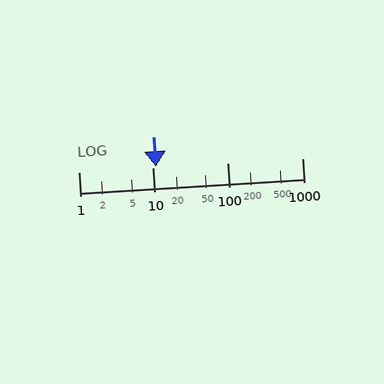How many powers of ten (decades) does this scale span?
The scale spans 3 decades, from 1 to 1000.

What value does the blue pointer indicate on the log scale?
The pointer indicates approximately 11.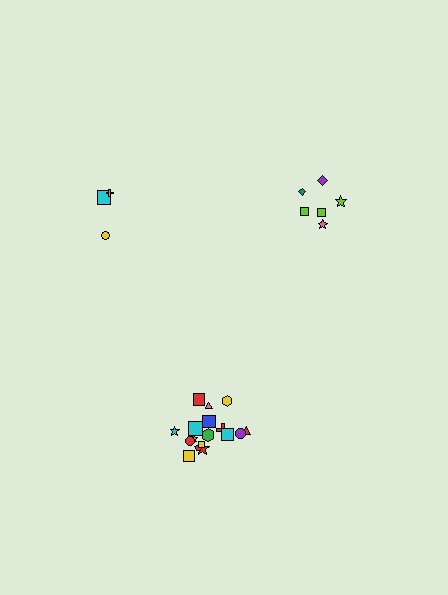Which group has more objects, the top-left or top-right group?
The top-right group.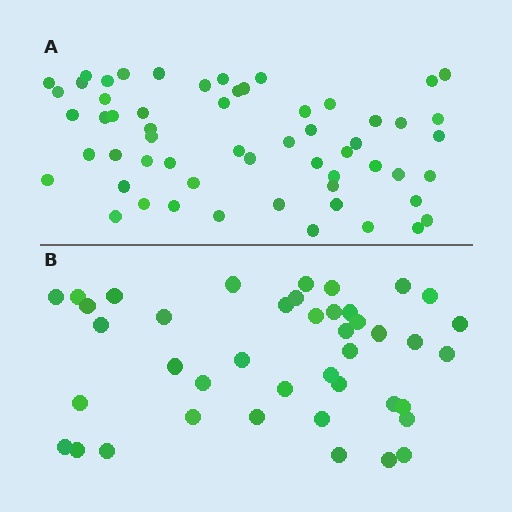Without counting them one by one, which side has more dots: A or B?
Region A (the top region) has more dots.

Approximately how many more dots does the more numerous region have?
Region A has approximately 15 more dots than region B.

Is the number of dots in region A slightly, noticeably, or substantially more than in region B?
Region A has noticeably more, but not dramatically so. The ratio is roughly 1.4 to 1.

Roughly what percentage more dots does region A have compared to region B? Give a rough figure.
About 40% more.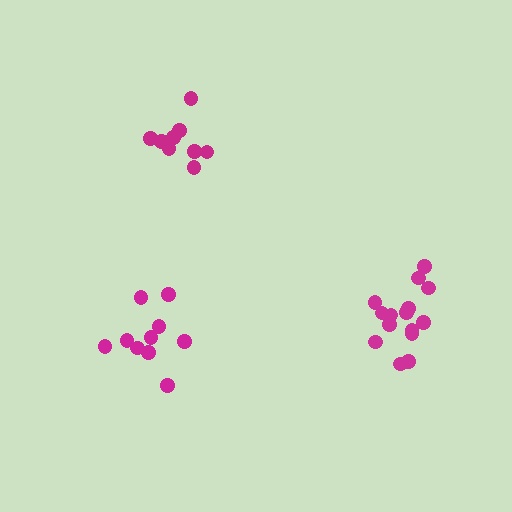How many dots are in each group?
Group 1: 9 dots, Group 2: 15 dots, Group 3: 10 dots (34 total).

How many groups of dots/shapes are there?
There are 3 groups.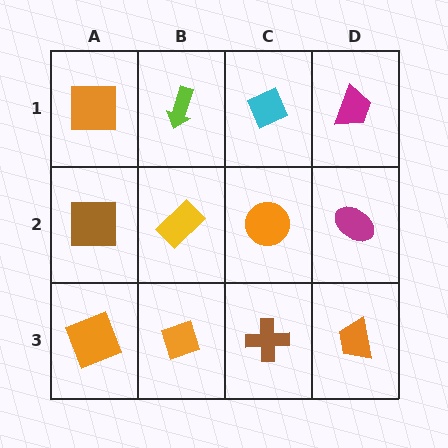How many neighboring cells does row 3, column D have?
2.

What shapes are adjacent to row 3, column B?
A yellow rectangle (row 2, column B), an orange square (row 3, column A), a brown cross (row 3, column C).